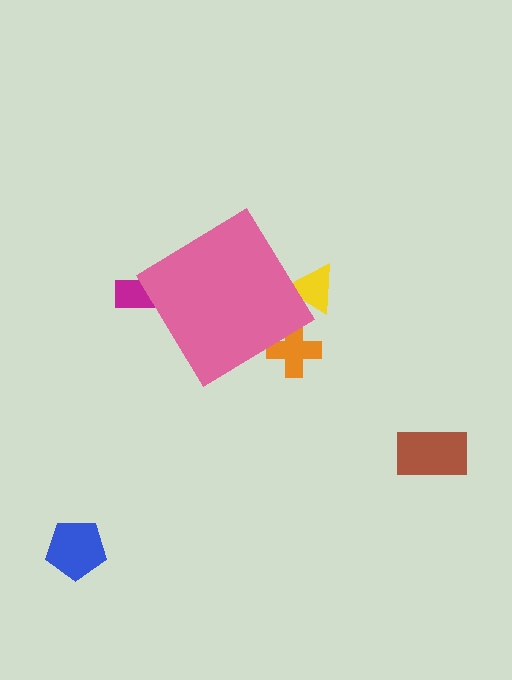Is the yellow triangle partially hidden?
Yes, the yellow triangle is partially hidden behind the pink diamond.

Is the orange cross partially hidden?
Yes, the orange cross is partially hidden behind the pink diamond.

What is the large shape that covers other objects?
A pink diamond.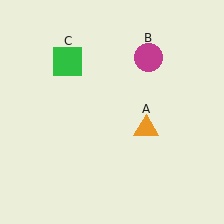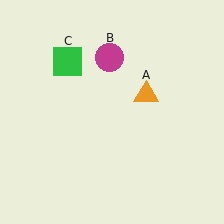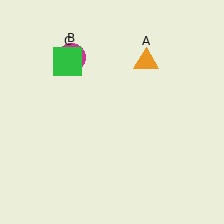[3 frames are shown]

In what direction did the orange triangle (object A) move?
The orange triangle (object A) moved up.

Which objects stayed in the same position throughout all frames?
Green square (object C) remained stationary.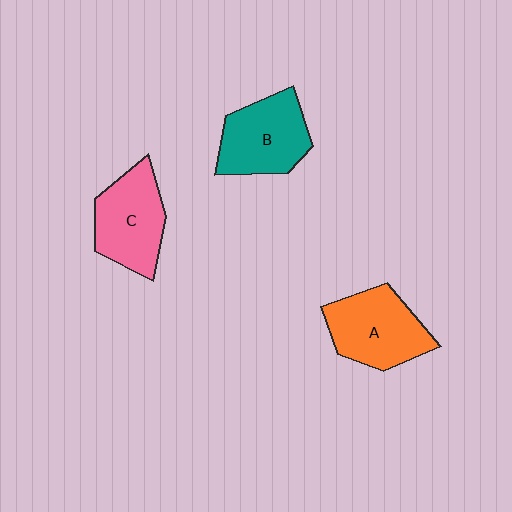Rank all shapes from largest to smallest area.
From largest to smallest: A (orange), C (pink), B (teal).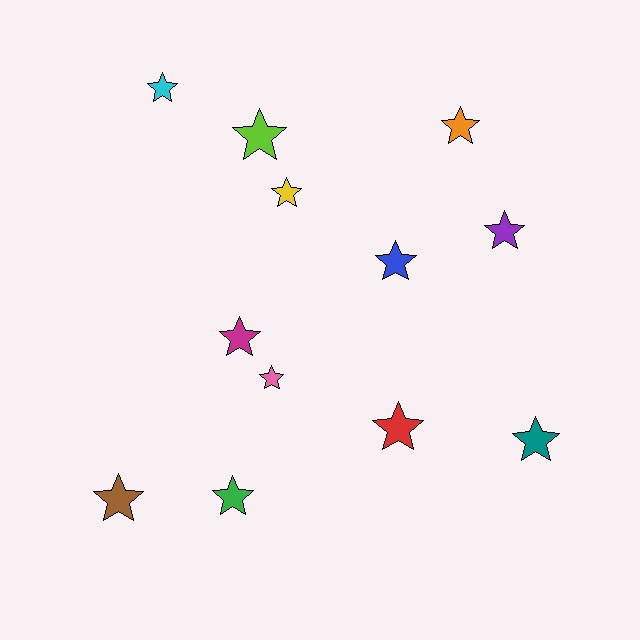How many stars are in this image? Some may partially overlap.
There are 12 stars.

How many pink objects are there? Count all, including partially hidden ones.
There is 1 pink object.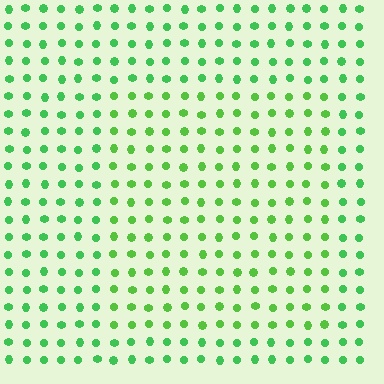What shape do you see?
I see a rectangle.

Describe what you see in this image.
The image is filled with small green elements in a uniform arrangement. A rectangle-shaped region is visible where the elements are tinted to a slightly different hue, forming a subtle color boundary.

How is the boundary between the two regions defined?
The boundary is defined purely by a slight shift in hue (about 21 degrees). Spacing, size, and orientation are identical on both sides.